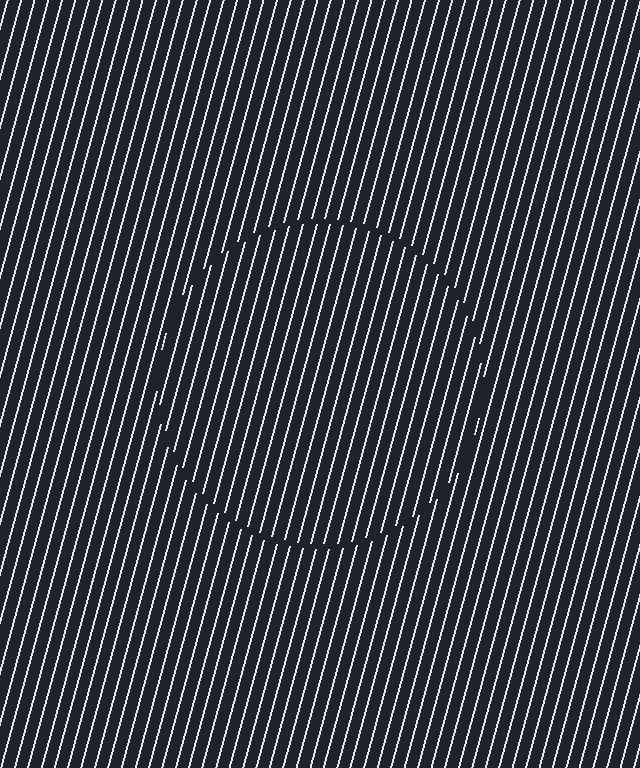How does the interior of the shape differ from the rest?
The interior of the shape contains the same grating, shifted by half a period — the contour is defined by the phase discontinuity where line-ends from the inner and outer gratings abut.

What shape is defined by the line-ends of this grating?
An illusory circle. The interior of the shape contains the same grating, shifted by half a period — the contour is defined by the phase discontinuity where line-ends from the inner and outer gratings abut.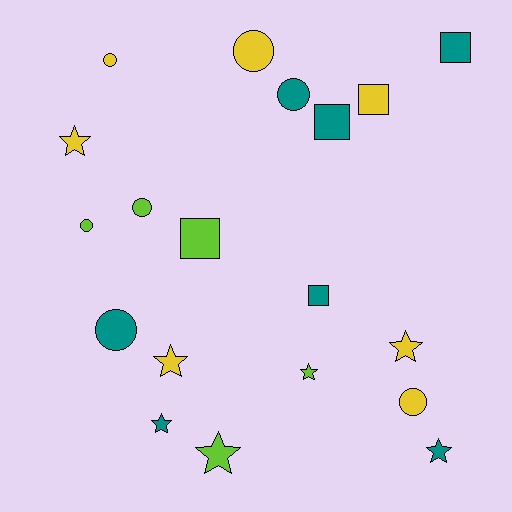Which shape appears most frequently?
Circle, with 7 objects.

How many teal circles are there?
There are 2 teal circles.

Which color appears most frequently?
Yellow, with 7 objects.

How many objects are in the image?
There are 19 objects.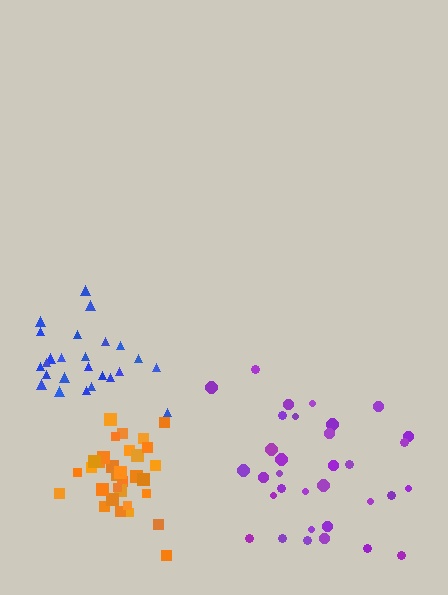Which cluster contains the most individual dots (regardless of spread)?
Purple (34).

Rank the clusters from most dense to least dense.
orange, blue, purple.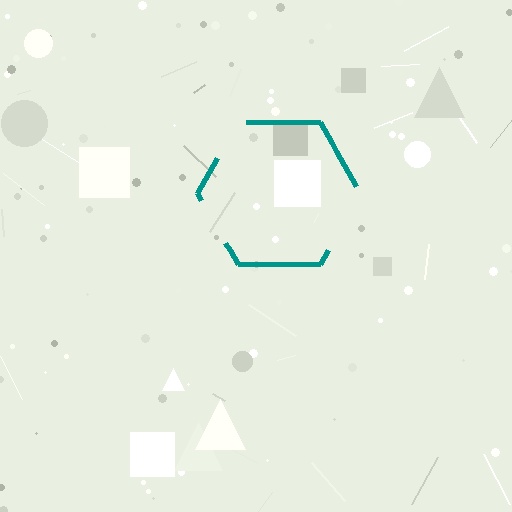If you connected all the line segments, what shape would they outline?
They would outline a hexagon.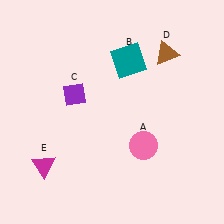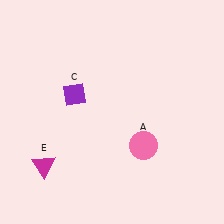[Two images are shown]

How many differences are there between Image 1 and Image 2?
There are 2 differences between the two images.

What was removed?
The teal square (B), the brown triangle (D) were removed in Image 2.